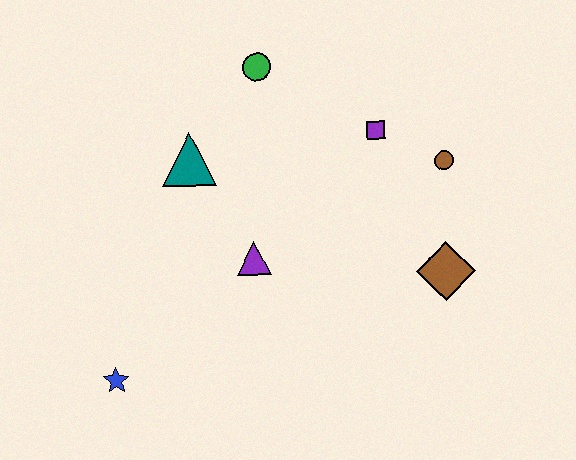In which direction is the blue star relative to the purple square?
The blue star is to the left of the purple square.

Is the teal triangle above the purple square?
No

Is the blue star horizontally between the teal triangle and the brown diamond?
No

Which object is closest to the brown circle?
The purple square is closest to the brown circle.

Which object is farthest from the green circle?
The blue star is farthest from the green circle.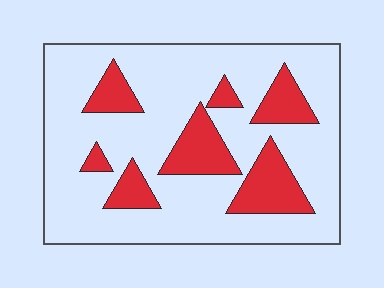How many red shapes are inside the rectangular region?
7.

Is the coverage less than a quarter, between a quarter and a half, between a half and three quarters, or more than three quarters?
Less than a quarter.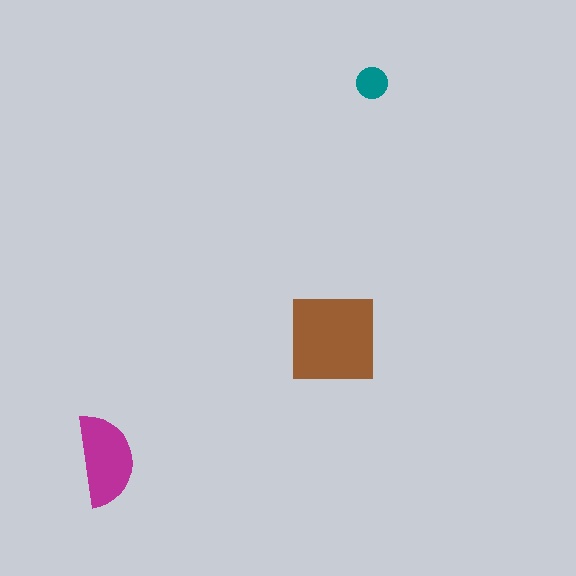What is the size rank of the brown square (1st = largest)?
1st.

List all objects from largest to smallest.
The brown square, the magenta semicircle, the teal circle.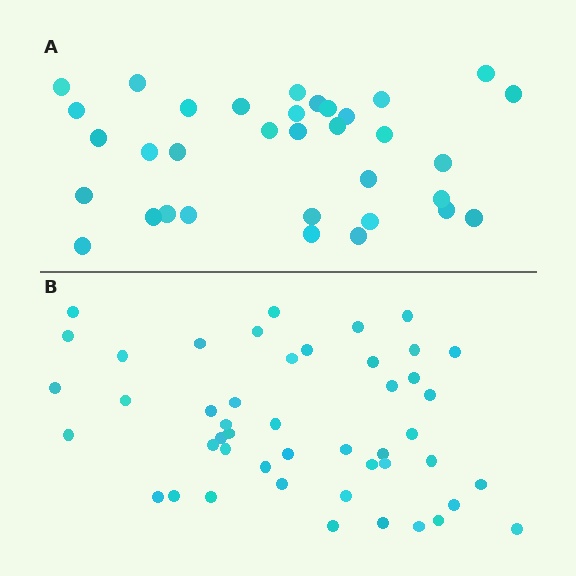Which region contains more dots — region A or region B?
Region B (the bottom region) has more dots.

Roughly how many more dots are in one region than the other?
Region B has approximately 15 more dots than region A.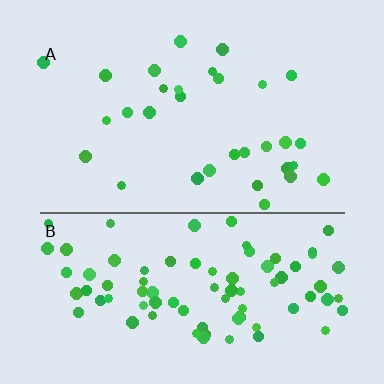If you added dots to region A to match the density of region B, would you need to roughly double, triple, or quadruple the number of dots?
Approximately triple.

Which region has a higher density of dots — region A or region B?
B (the bottom).